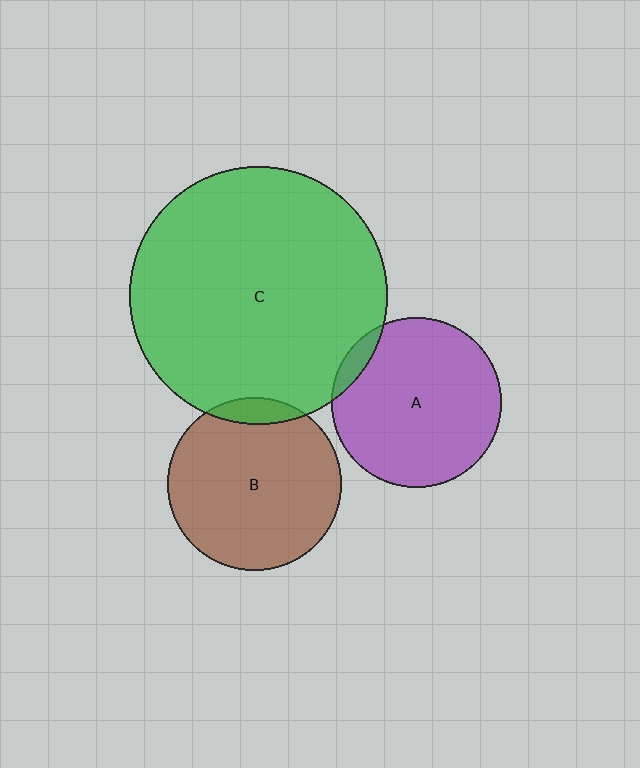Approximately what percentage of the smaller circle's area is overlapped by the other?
Approximately 5%.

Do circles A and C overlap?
Yes.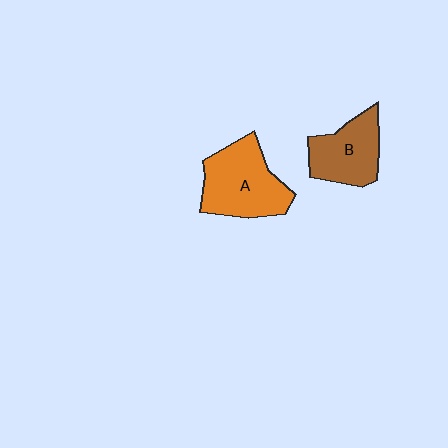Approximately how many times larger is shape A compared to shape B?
Approximately 1.3 times.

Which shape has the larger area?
Shape A (orange).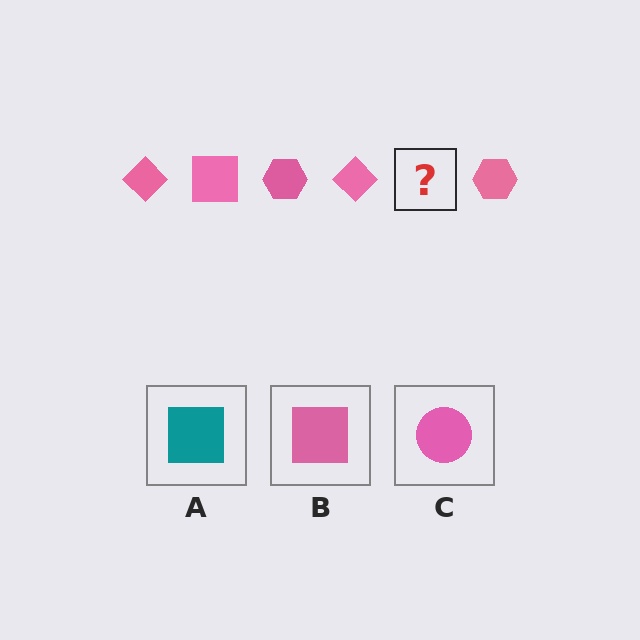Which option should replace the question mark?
Option B.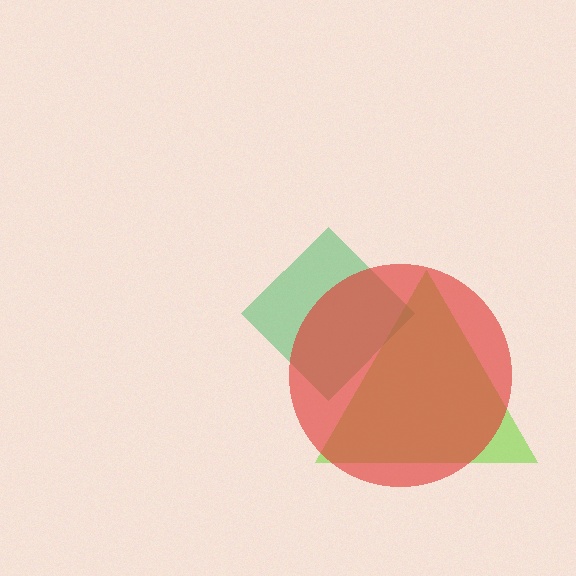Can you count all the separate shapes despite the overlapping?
Yes, there are 3 separate shapes.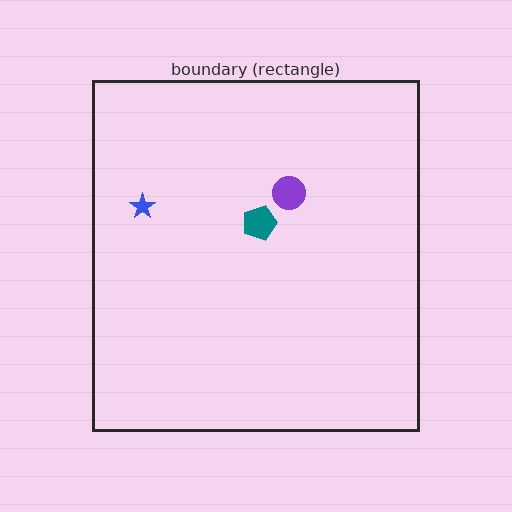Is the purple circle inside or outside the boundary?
Inside.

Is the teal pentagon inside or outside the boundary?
Inside.